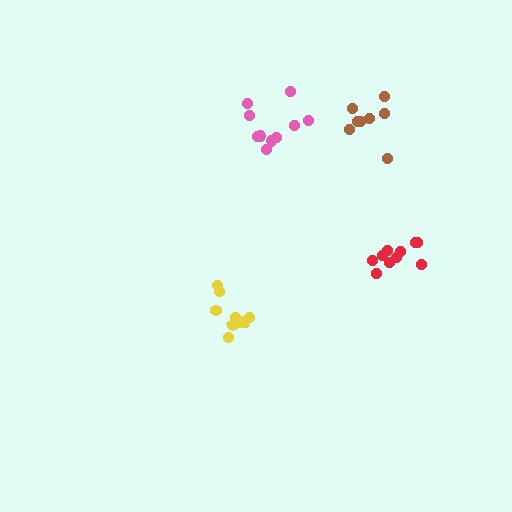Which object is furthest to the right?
The red cluster is rightmost.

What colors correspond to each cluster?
The clusters are colored: brown, red, yellow, pink.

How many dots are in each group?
Group 1: 8 dots, Group 2: 10 dots, Group 3: 9 dots, Group 4: 10 dots (37 total).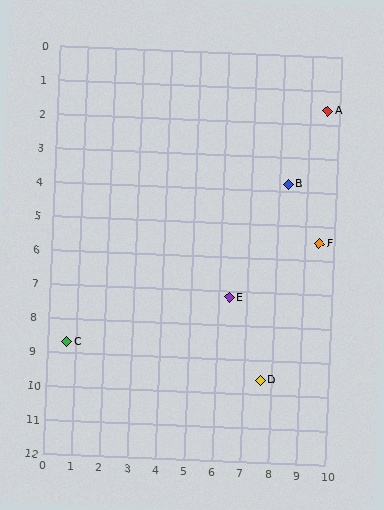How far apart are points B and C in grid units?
Points B and C are about 9.0 grid units apart.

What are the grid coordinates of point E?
Point E is at approximately (6.4, 7.2).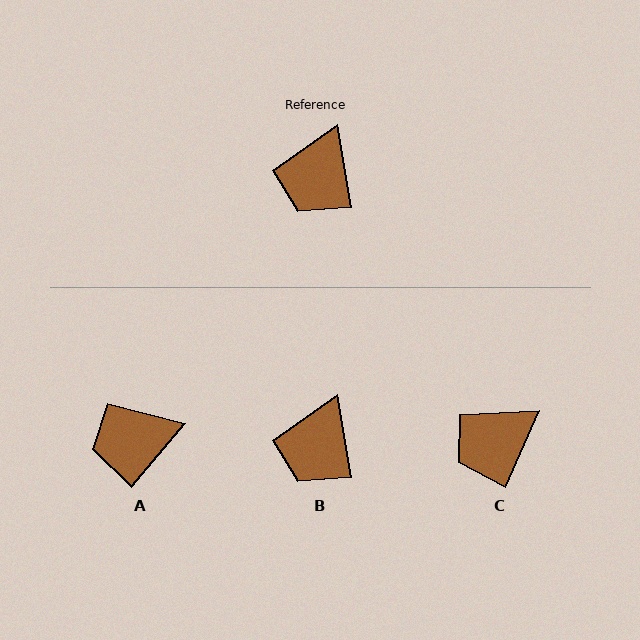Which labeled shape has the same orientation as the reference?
B.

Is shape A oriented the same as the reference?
No, it is off by about 50 degrees.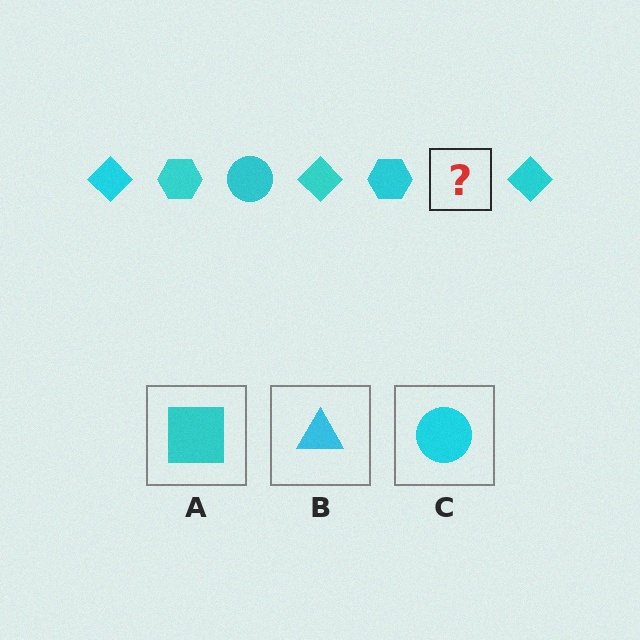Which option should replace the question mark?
Option C.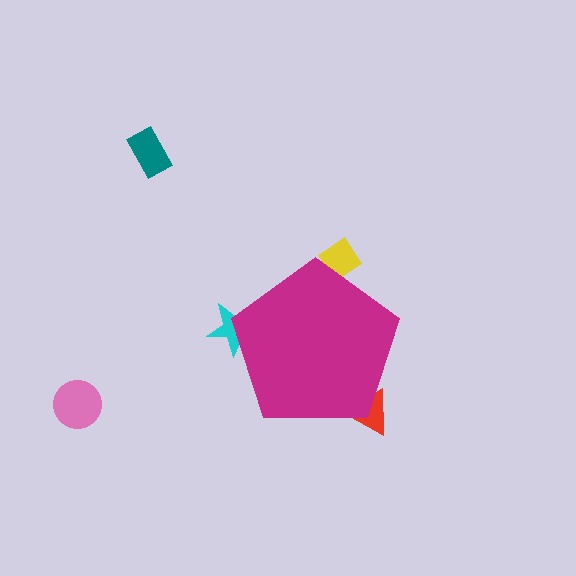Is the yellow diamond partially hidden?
Yes, the yellow diamond is partially hidden behind the magenta pentagon.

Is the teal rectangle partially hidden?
No, the teal rectangle is fully visible.